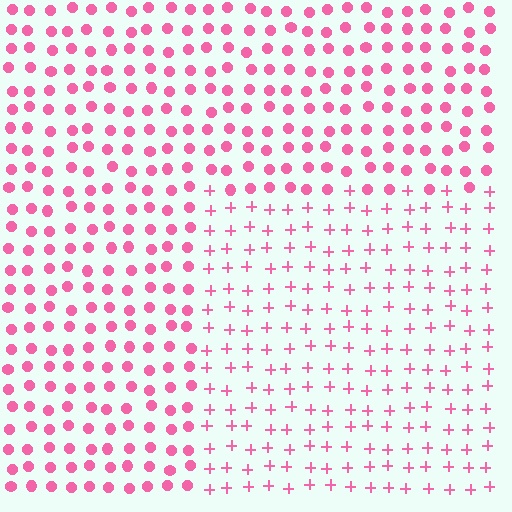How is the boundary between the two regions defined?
The boundary is defined by a change in element shape: plus signs inside vs. circles outside. All elements share the same color and spacing.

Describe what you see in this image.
The image is filled with small pink elements arranged in a uniform grid. A rectangle-shaped region contains plus signs, while the surrounding area contains circles. The boundary is defined purely by the change in element shape.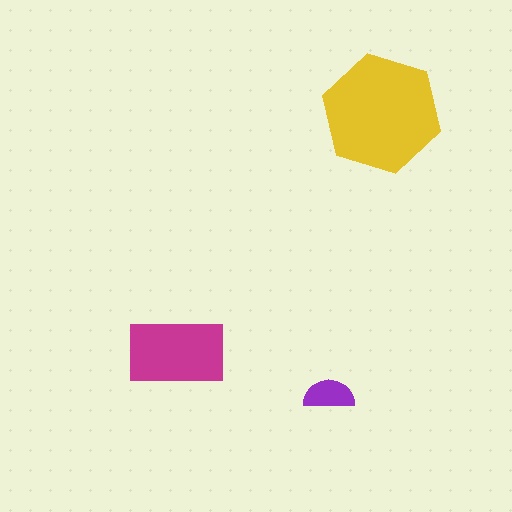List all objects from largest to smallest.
The yellow hexagon, the magenta rectangle, the purple semicircle.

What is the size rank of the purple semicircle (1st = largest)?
3rd.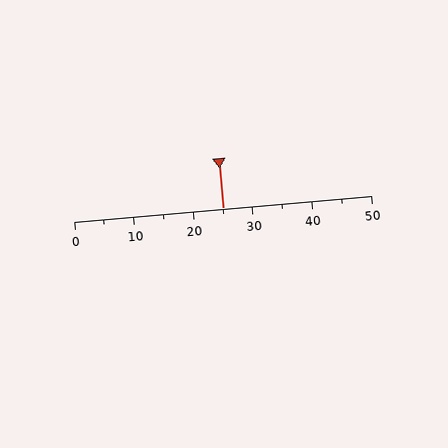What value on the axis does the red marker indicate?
The marker indicates approximately 25.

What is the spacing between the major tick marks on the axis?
The major ticks are spaced 10 apart.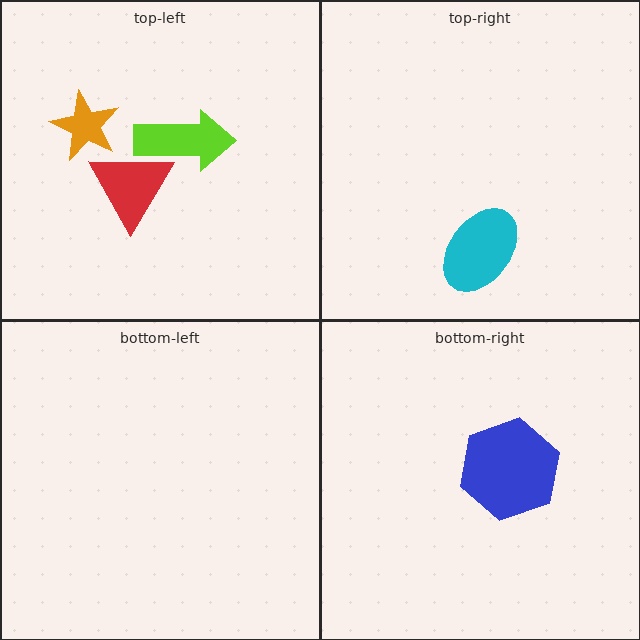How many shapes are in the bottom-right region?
1.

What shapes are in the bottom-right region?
The blue hexagon.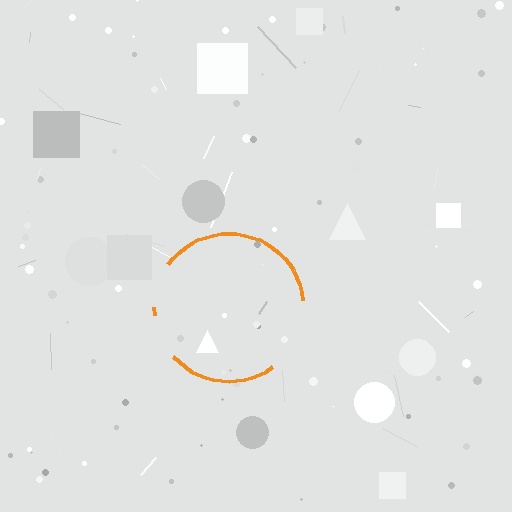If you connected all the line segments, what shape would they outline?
They would outline a circle.